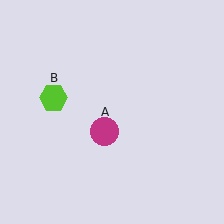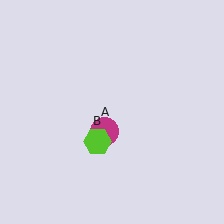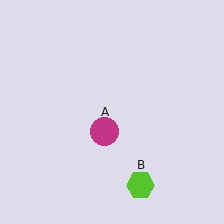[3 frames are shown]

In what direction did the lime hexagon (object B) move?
The lime hexagon (object B) moved down and to the right.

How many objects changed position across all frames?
1 object changed position: lime hexagon (object B).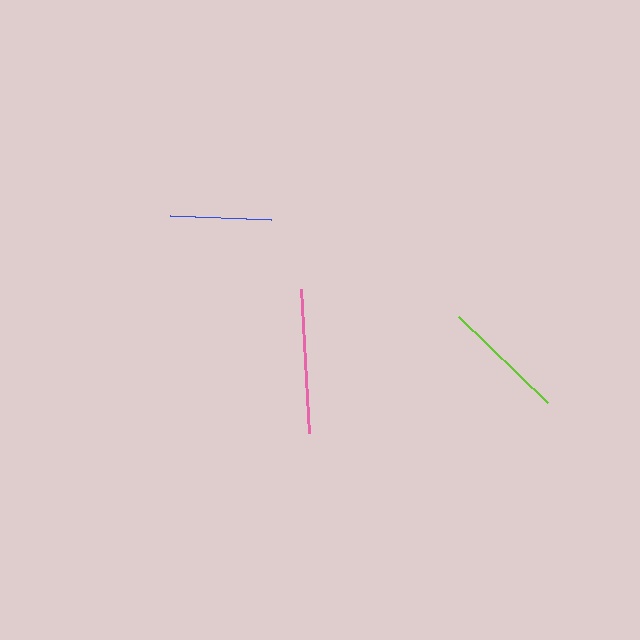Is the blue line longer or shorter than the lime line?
The lime line is longer than the blue line.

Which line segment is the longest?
The pink line is the longest at approximately 144 pixels.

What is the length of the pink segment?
The pink segment is approximately 144 pixels long.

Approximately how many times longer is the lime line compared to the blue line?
The lime line is approximately 1.2 times the length of the blue line.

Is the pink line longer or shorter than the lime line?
The pink line is longer than the lime line.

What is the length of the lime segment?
The lime segment is approximately 124 pixels long.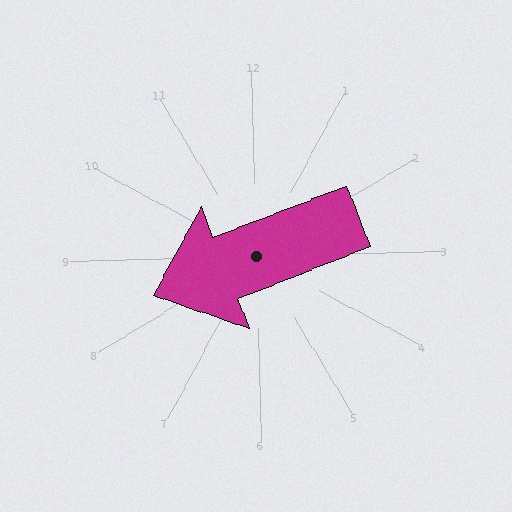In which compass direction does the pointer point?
West.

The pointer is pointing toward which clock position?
Roughly 8 o'clock.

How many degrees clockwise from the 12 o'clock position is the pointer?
Approximately 250 degrees.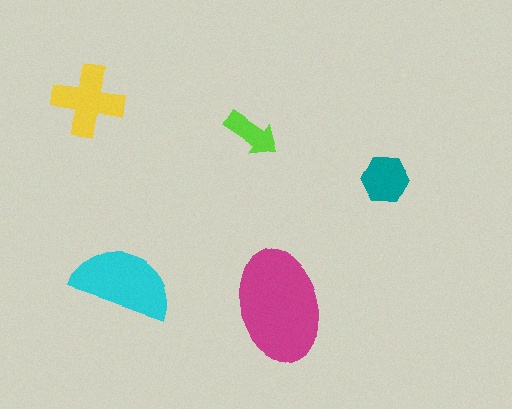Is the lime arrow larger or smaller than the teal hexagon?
Smaller.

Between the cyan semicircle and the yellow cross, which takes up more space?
The cyan semicircle.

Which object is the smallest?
The lime arrow.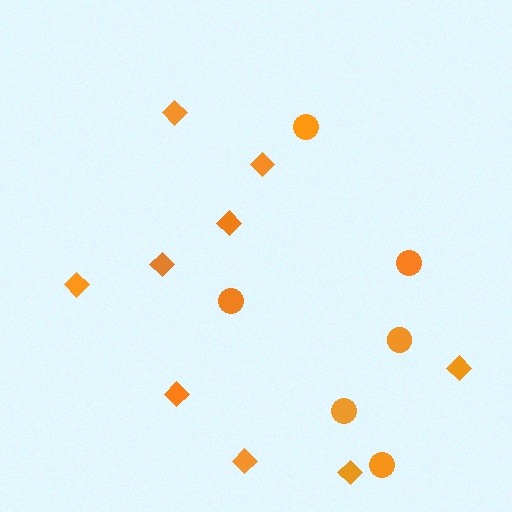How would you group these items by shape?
There are 2 groups: one group of circles (6) and one group of diamonds (9).